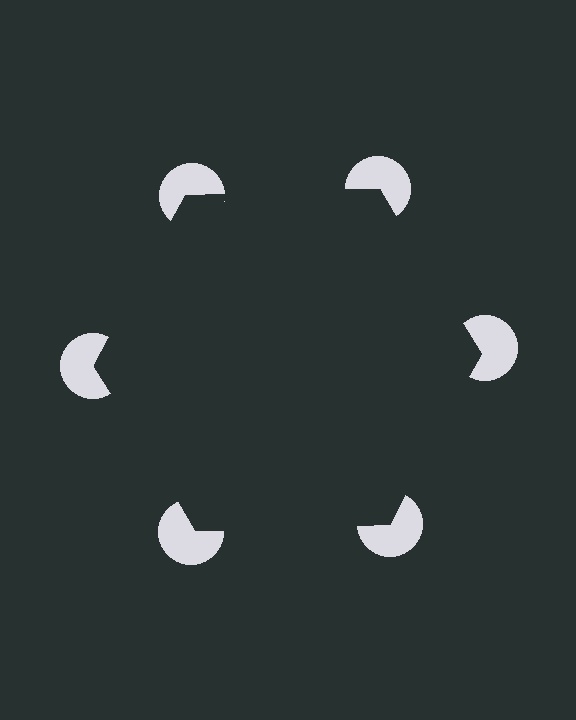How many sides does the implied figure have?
6 sides.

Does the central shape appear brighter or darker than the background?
It typically appears slightly darker than the background, even though no actual brightness change is drawn.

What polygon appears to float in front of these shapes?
An illusory hexagon — its edges are inferred from the aligned wedge cuts in the pac-man discs, not physically drawn.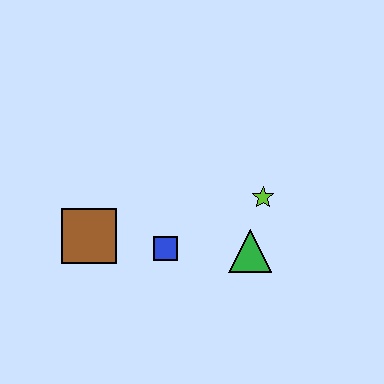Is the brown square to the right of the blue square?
No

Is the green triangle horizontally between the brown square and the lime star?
Yes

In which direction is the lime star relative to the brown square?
The lime star is to the right of the brown square.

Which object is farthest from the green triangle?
The brown square is farthest from the green triangle.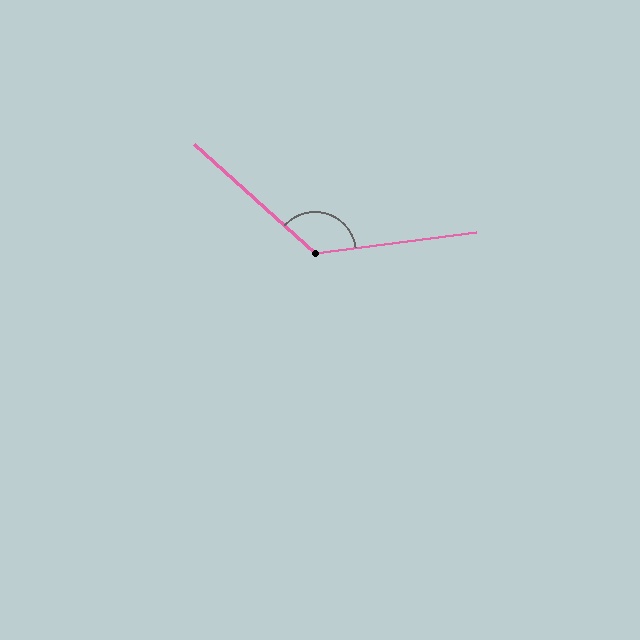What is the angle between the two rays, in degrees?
Approximately 131 degrees.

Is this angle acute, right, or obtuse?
It is obtuse.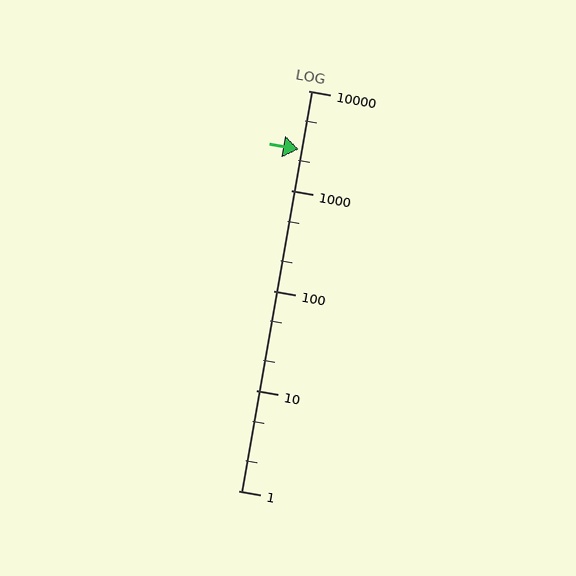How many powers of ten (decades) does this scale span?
The scale spans 4 decades, from 1 to 10000.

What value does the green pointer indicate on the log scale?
The pointer indicates approximately 2600.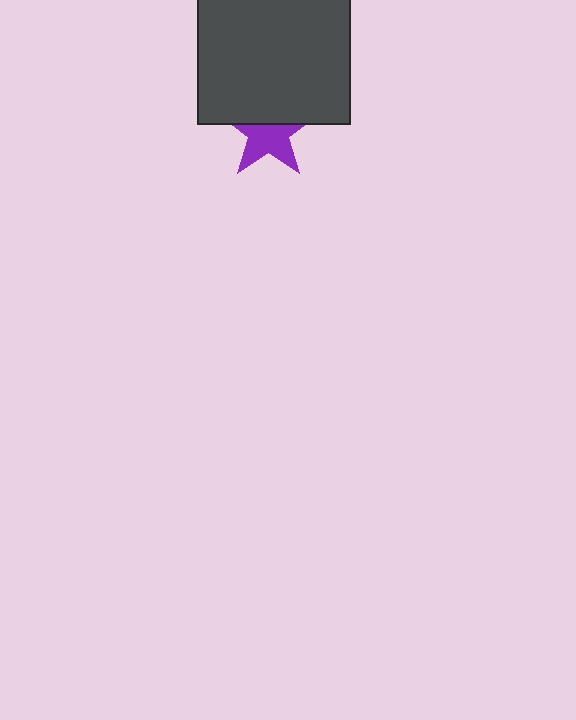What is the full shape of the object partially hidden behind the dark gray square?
The partially hidden object is a purple star.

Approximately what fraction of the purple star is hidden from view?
Roughly 44% of the purple star is hidden behind the dark gray square.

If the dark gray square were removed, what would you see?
You would see the complete purple star.